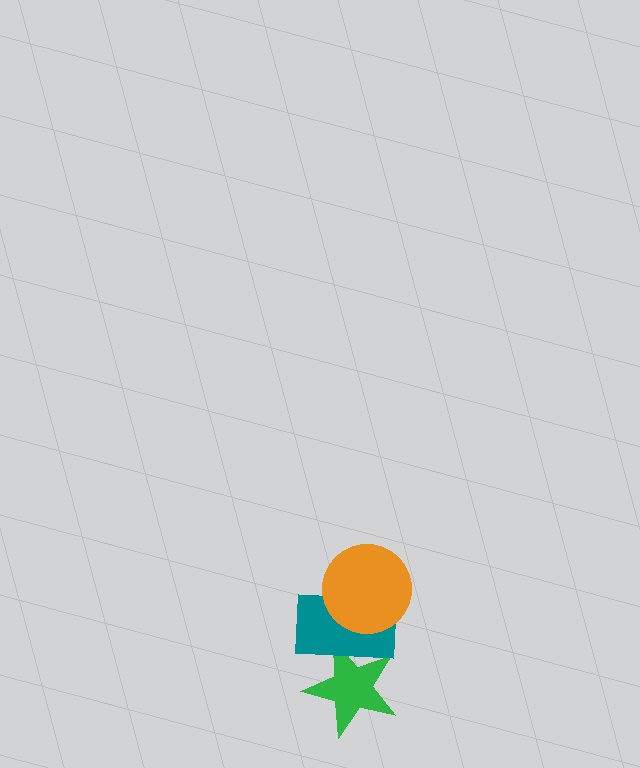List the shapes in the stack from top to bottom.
From top to bottom: the orange circle, the teal rectangle, the green star.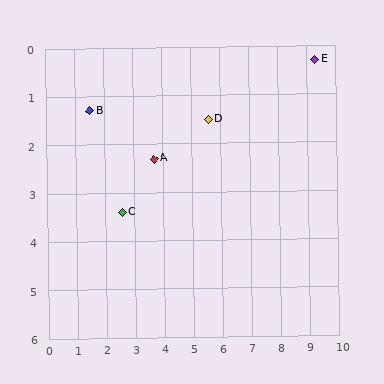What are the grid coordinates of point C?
Point C is at approximately (2.6, 3.4).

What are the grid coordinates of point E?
Point E is at approximately (9.3, 0.3).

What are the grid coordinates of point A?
Point A is at approximately (3.7, 2.3).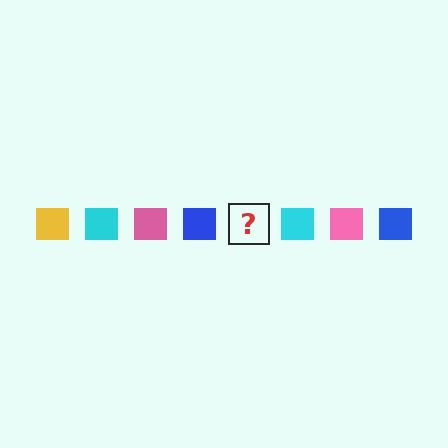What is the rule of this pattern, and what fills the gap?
The rule is that the pattern cycles through yellow, cyan, pink, blue squares. The gap should be filled with a yellow square.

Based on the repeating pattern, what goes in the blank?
The blank should be a yellow square.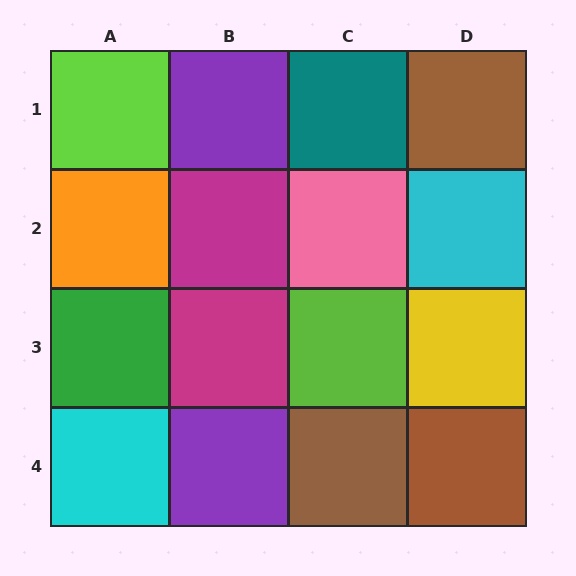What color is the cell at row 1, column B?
Purple.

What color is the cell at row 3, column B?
Magenta.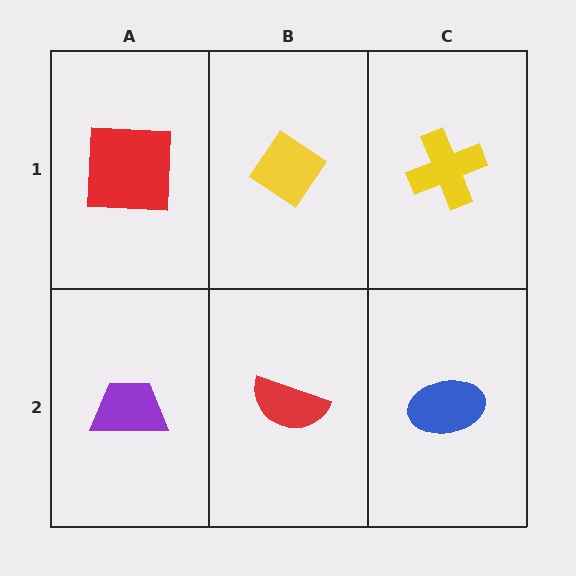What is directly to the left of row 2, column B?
A purple trapezoid.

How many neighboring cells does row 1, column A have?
2.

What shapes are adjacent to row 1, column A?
A purple trapezoid (row 2, column A), a yellow diamond (row 1, column B).